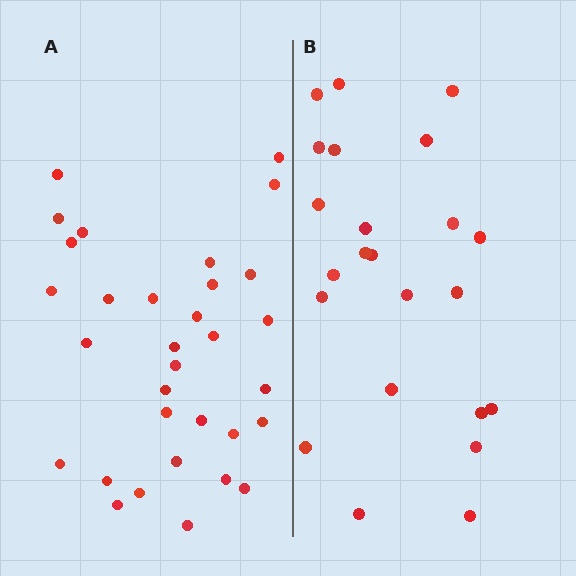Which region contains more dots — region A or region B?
Region A (the left region) has more dots.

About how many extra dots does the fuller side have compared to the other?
Region A has roughly 8 or so more dots than region B.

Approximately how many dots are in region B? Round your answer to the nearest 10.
About 20 dots. (The exact count is 23, which rounds to 20.)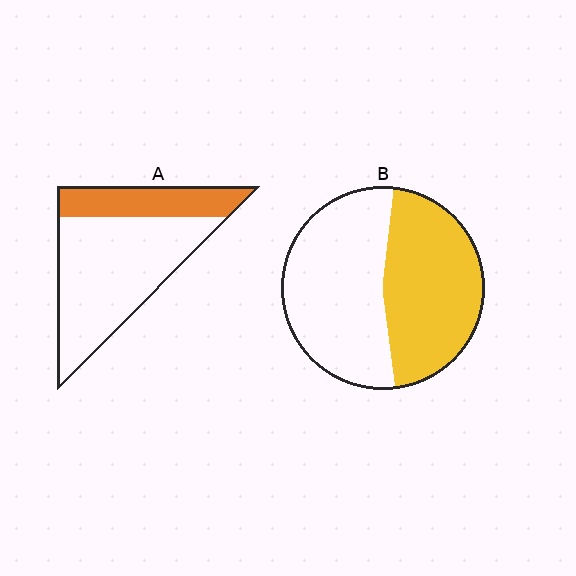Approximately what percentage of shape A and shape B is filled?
A is approximately 30% and B is approximately 45%.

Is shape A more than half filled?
No.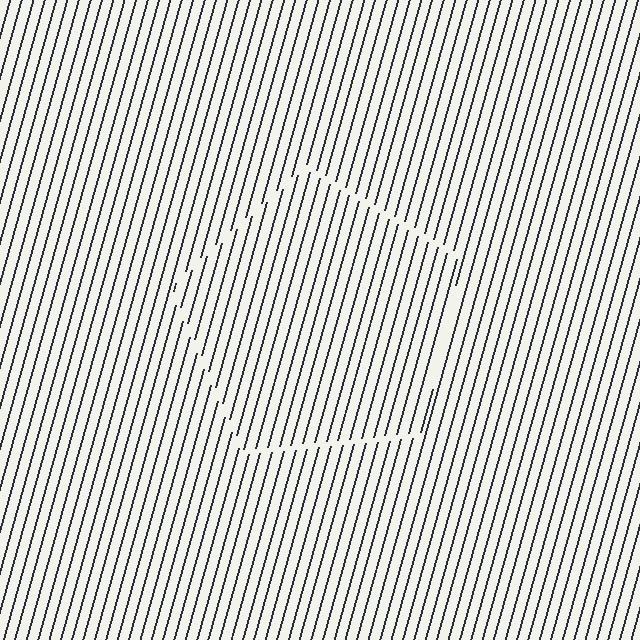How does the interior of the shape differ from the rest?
The interior of the shape contains the same grating, shifted by half a period — the contour is defined by the phase discontinuity where line-ends from the inner and outer gratings abut.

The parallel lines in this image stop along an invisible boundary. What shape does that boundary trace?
An illusory pentagon. The interior of the shape contains the same grating, shifted by half a period — the contour is defined by the phase discontinuity where line-ends from the inner and outer gratings abut.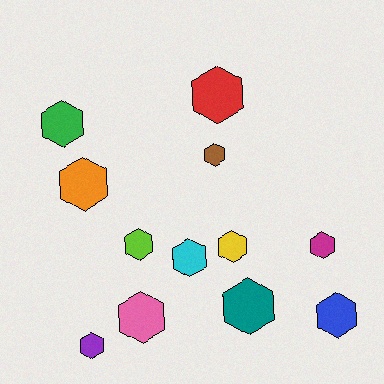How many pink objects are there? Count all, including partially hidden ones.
There is 1 pink object.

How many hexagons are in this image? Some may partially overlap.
There are 12 hexagons.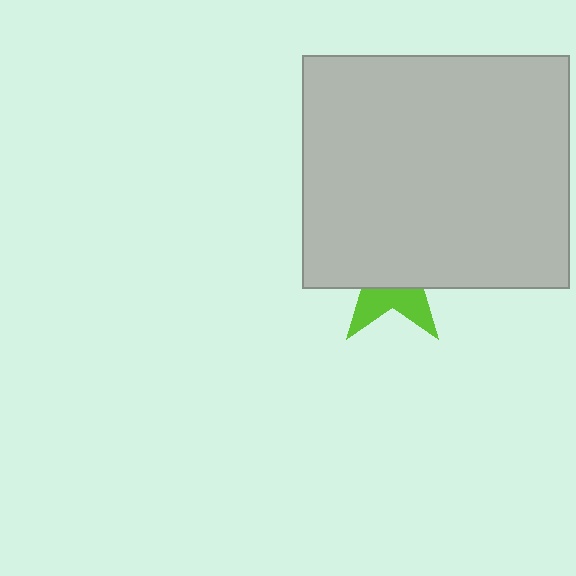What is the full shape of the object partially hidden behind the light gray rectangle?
The partially hidden object is a lime star.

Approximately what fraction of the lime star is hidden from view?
Roughly 66% of the lime star is hidden behind the light gray rectangle.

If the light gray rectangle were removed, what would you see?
You would see the complete lime star.